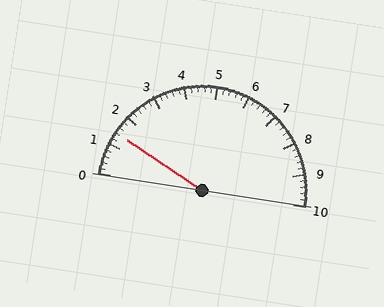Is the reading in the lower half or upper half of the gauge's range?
The reading is in the lower half of the range (0 to 10).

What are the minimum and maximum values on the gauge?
The gauge ranges from 0 to 10.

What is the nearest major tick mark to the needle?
The nearest major tick mark is 1.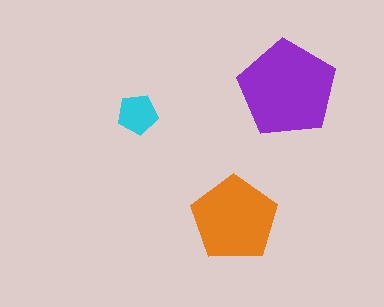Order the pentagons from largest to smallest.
the purple one, the orange one, the cyan one.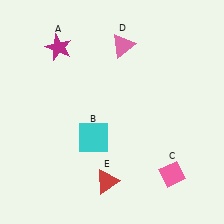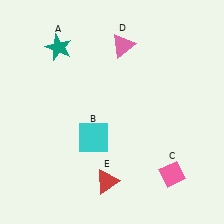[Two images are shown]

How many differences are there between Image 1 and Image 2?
There is 1 difference between the two images.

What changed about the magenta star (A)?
In Image 1, A is magenta. In Image 2, it changed to teal.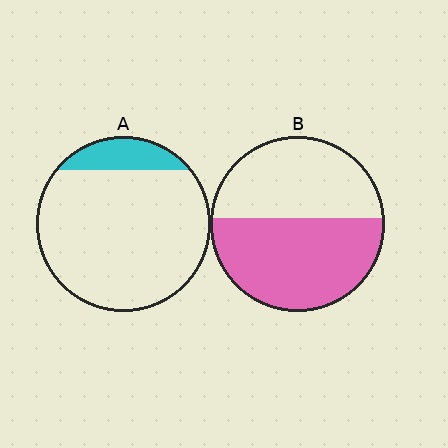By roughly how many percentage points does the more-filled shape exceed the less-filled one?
By roughly 40 percentage points (B over A).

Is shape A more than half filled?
No.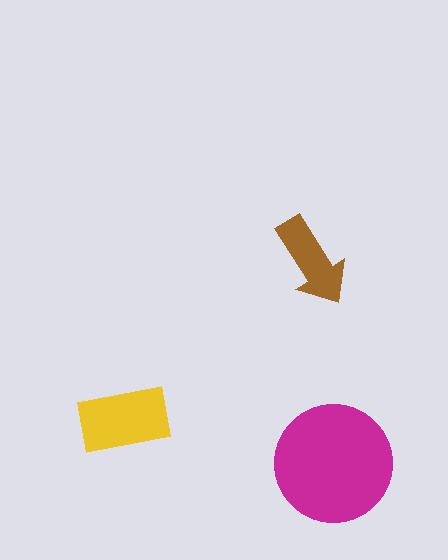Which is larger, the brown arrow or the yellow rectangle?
The yellow rectangle.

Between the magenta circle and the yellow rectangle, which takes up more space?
The magenta circle.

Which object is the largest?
The magenta circle.